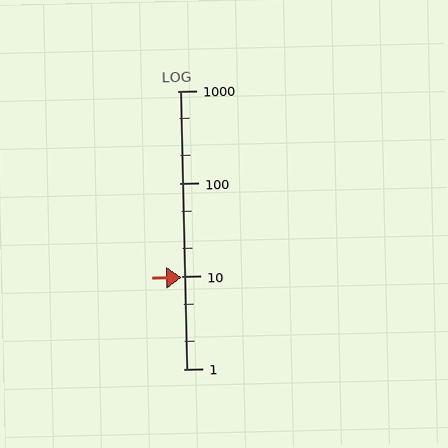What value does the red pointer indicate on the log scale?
The pointer indicates approximately 9.6.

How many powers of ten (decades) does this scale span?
The scale spans 3 decades, from 1 to 1000.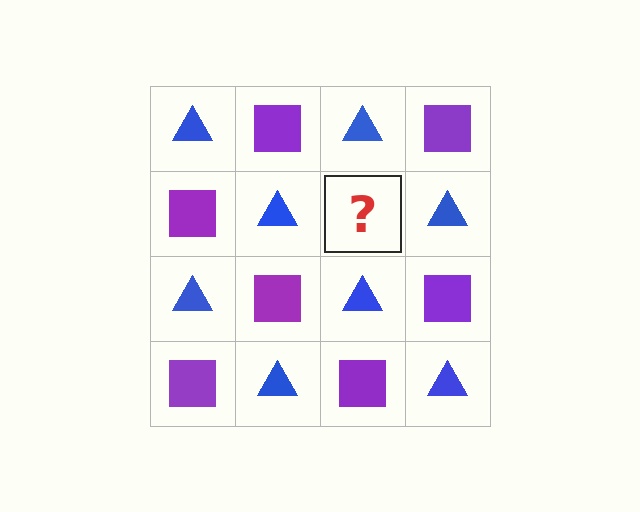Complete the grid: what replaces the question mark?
The question mark should be replaced with a purple square.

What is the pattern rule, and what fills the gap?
The rule is that it alternates blue triangle and purple square in a checkerboard pattern. The gap should be filled with a purple square.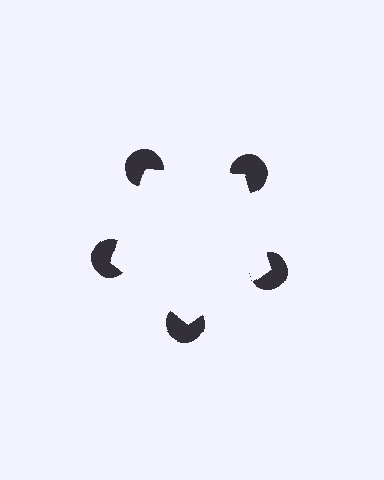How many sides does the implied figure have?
5 sides.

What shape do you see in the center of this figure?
An illusory pentagon — its edges are inferred from the aligned wedge cuts in the pac-man discs, not physically drawn.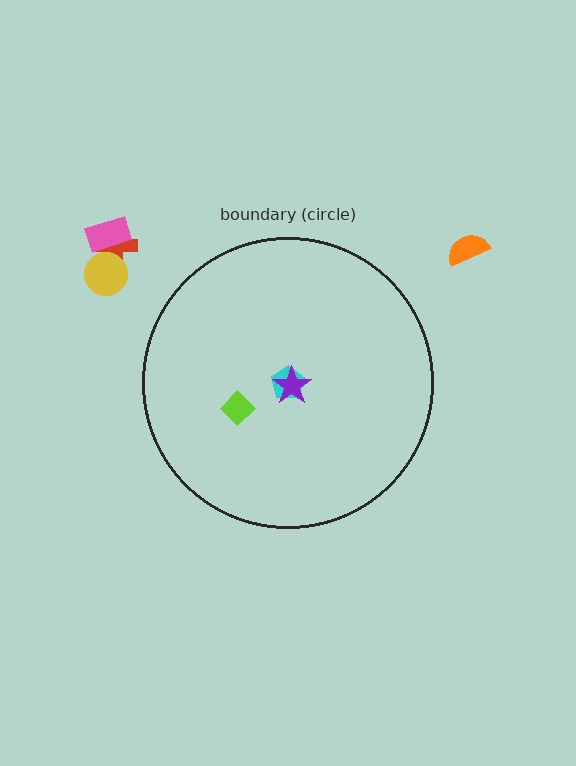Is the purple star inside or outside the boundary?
Inside.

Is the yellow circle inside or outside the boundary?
Outside.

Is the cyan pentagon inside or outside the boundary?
Inside.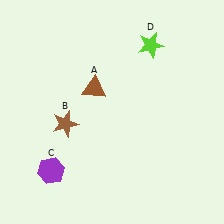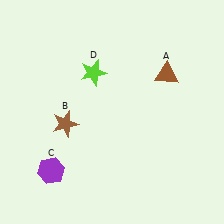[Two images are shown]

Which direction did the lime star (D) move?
The lime star (D) moved left.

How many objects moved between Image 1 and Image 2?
2 objects moved between the two images.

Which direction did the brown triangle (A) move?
The brown triangle (A) moved right.